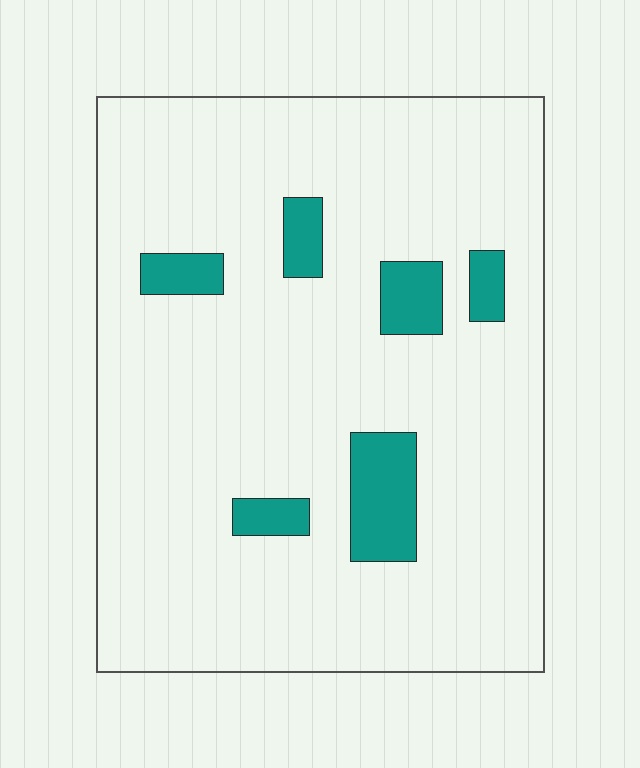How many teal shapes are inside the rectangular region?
6.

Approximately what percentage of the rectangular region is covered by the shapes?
Approximately 10%.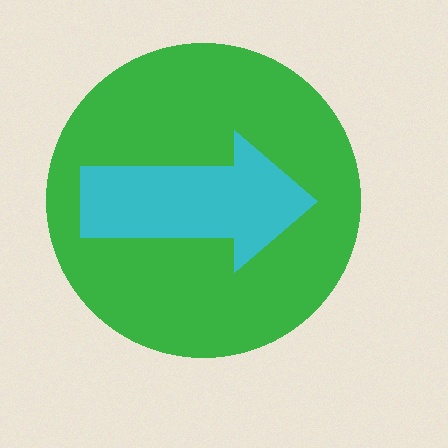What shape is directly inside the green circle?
The cyan arrow.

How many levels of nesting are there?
2.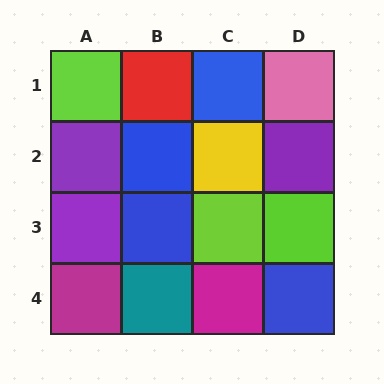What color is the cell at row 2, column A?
Purple.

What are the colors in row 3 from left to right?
Purple, blue, lime, lime.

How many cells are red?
1 cell is red.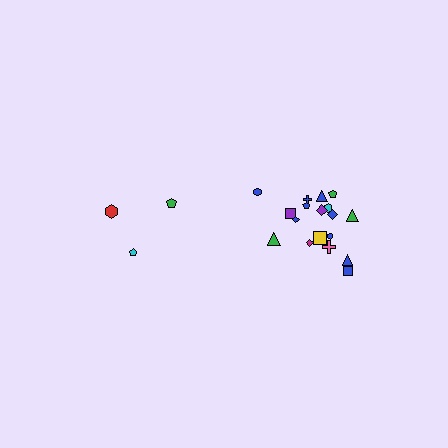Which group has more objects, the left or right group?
The right group.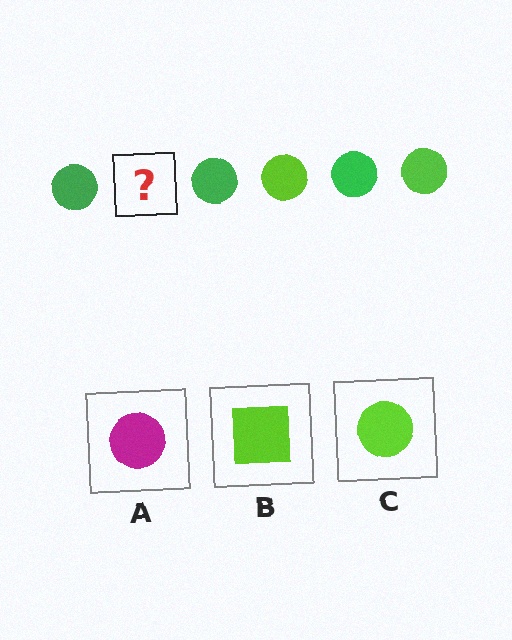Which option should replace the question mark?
Option C.